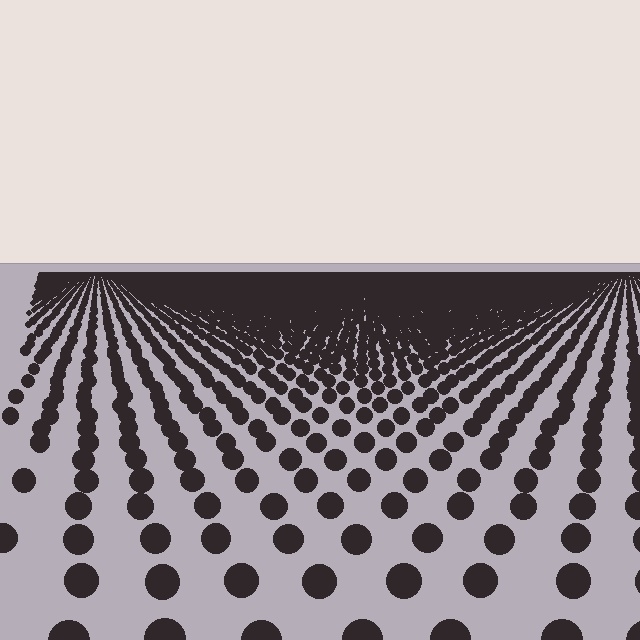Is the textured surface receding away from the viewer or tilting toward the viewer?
The surface is receding away from the viewer. Texture elements get smaller and denser toward the top.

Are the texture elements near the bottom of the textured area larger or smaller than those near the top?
Larger. Near the bottom, elements are closer to the viewer and appear at a bigger on-screen size.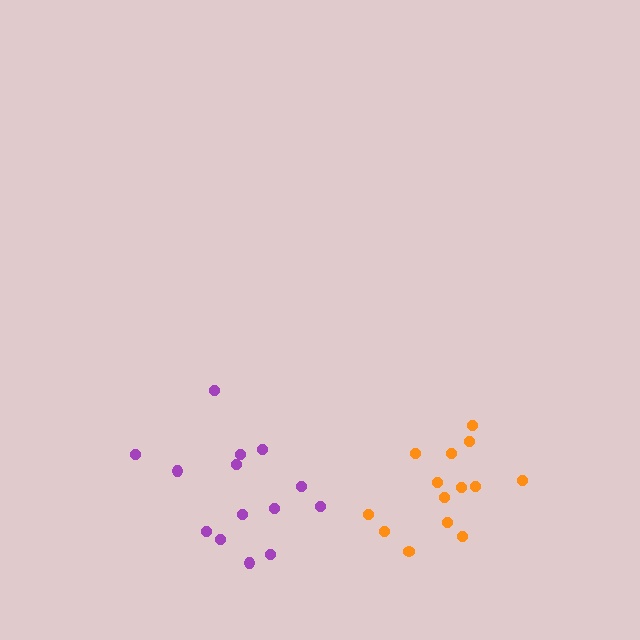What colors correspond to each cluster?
The clusters are colored: orange, purple.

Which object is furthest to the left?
The purple cluster is leftmost.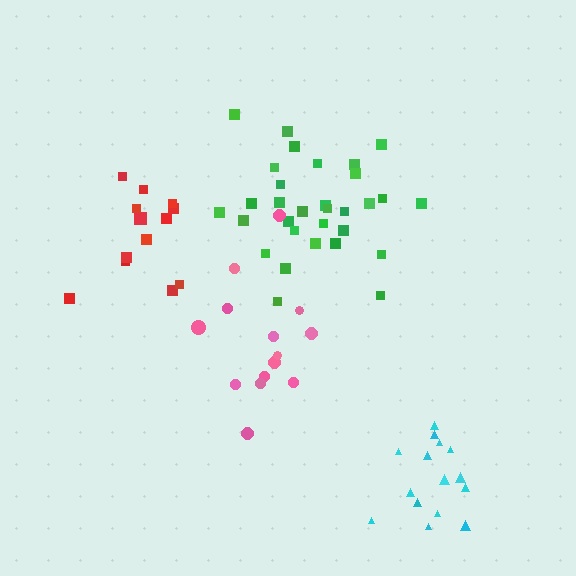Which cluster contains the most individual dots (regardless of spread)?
Green (31).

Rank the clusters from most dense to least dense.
cyan, green, red, pink.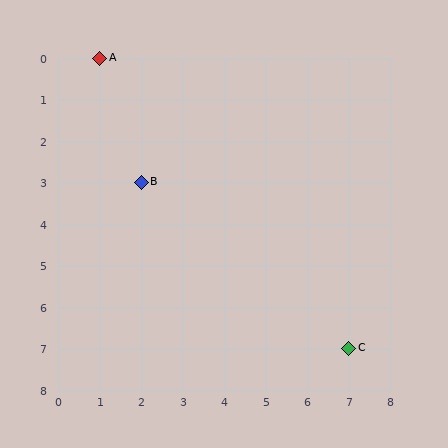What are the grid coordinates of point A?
Point A is at grid coordinates (1, 0).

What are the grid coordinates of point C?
Point C is at grid coordinates (7, 7).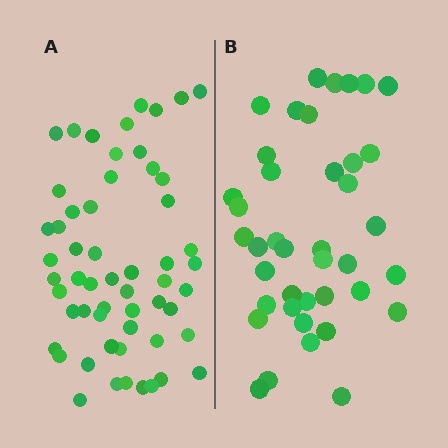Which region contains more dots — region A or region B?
Region A (the left region) has more dots.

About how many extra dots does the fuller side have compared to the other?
Region A has approximately 15 more dots than region B.